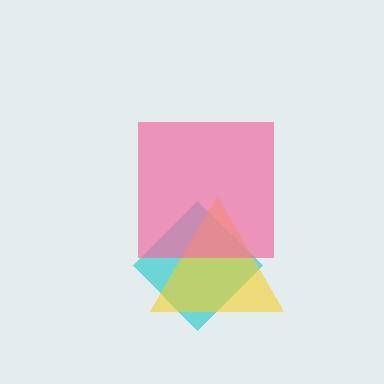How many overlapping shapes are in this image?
There are 3 overlapping shapes in the image.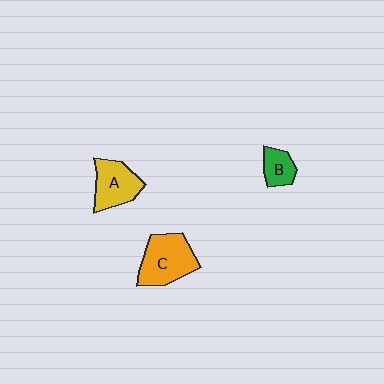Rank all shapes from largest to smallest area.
From largest to smallest: C (orange), A (yellow), B (green).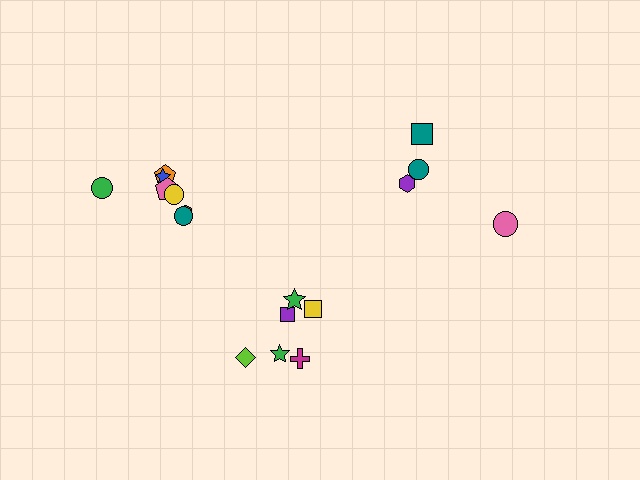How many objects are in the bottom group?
There are 6 objects.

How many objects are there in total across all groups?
There are 17 objects.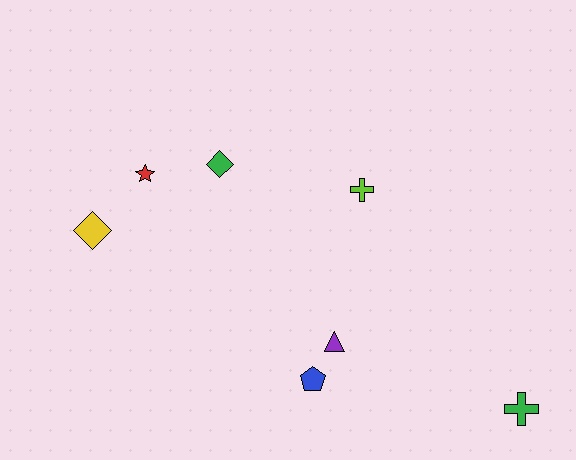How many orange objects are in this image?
There are no orange objects.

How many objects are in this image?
There are 7 objects.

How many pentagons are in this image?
There is 1 pentagon.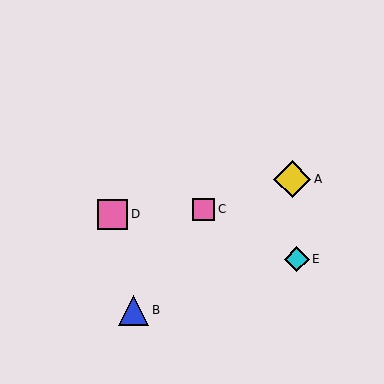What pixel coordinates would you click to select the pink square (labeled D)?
Click at (113, 214) to select the pink square D.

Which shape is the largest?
The yellow diamond (labeled A) is the largest.